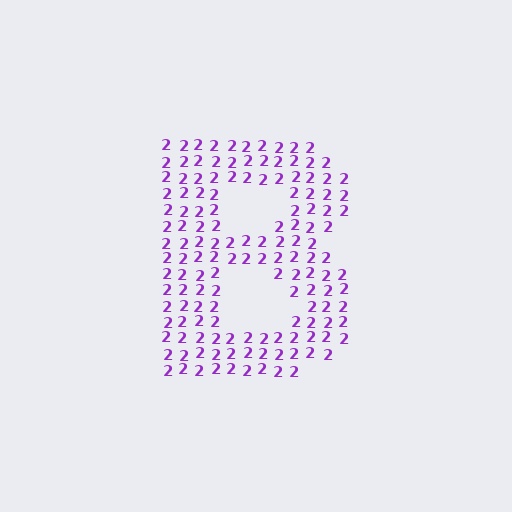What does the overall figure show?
The overall figure shows the letter B.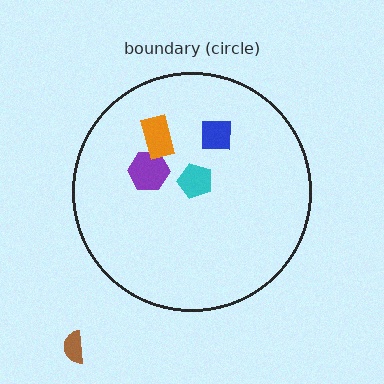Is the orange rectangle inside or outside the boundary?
Inside.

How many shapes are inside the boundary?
4 inside, 1 outside.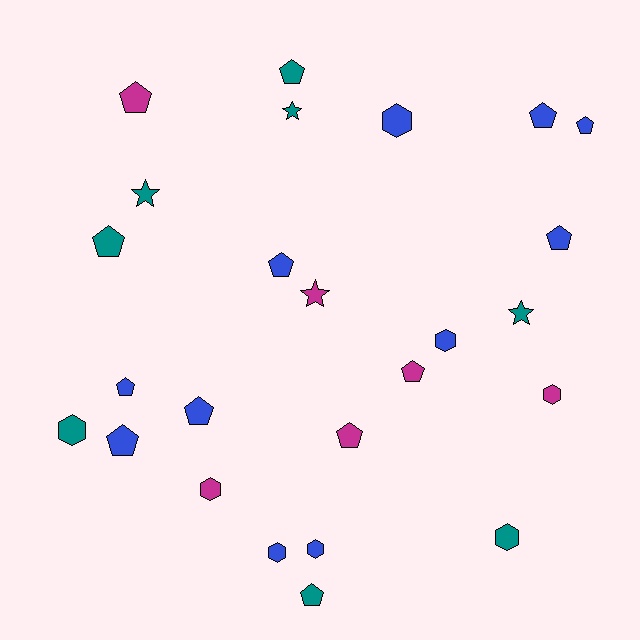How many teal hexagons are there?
There are 2 teal hexagons.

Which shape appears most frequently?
Pentagon, with 13 objects.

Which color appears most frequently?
Blue, with 11 objects.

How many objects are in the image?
There are 25 objects.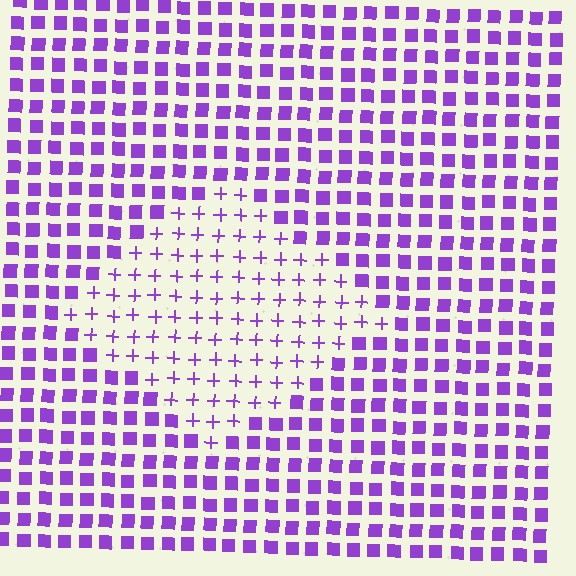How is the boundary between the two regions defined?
The boundary is defined by a change in element shape: plus signs inside vs. squares outside. All elements share the same color and spacing.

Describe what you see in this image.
The image is filled with small purple elements arranged in a uniform grid. A diamond-shaped region contains plus signs, while the surrounding area contains squares. The boundary is defined purely by the change in element shape.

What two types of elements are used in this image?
The image uses plus signs inside the diamond region and squares outside it.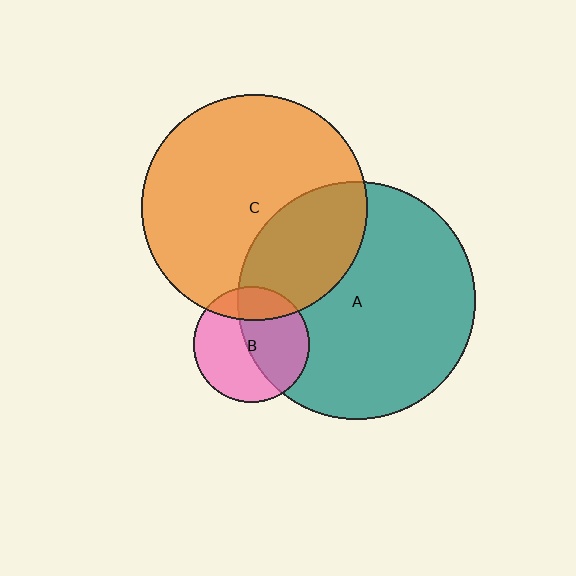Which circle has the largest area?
Circle A (teal).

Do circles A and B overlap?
Yes.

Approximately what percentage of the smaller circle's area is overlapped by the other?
Approximately 50%.